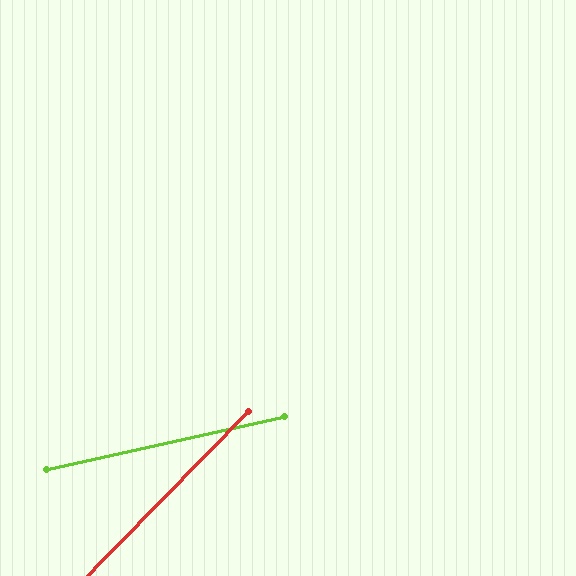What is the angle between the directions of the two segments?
Approximately 33 degrees.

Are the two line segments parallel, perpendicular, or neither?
Neither parallel nor perpendicular — they differ by about 33°.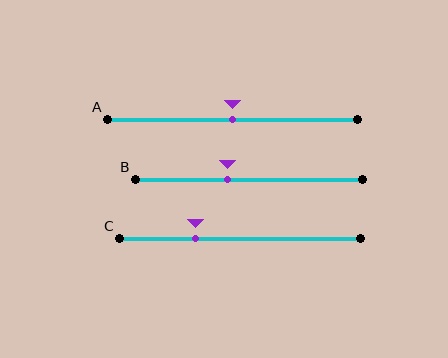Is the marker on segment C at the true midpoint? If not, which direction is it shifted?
No, the marker on segment C is shifted to the left by about 18% of the segment length.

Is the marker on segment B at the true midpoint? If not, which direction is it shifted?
No, the marker on segment B is shifted to the left by about 9% of the segment length.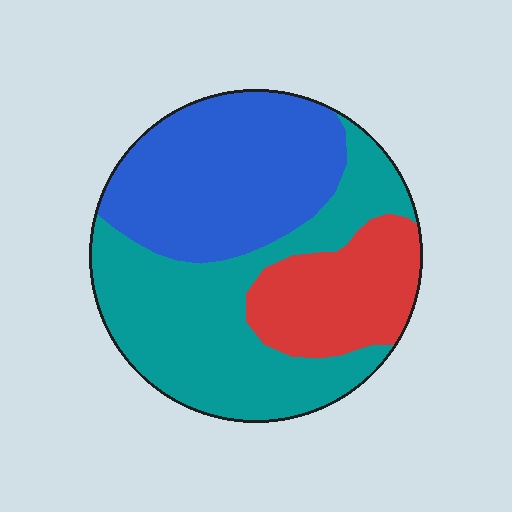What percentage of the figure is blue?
Blue takes up between a third and a half of the figure.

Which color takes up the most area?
Teal, at roughly 45%.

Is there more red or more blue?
Blue.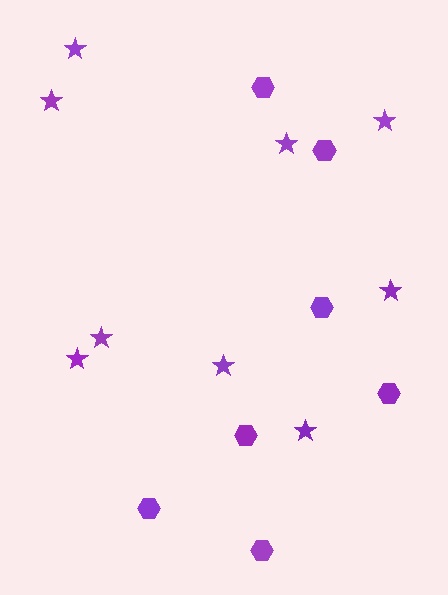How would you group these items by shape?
There are 2 groups: one group of stars (9) and one group of hexagons (7).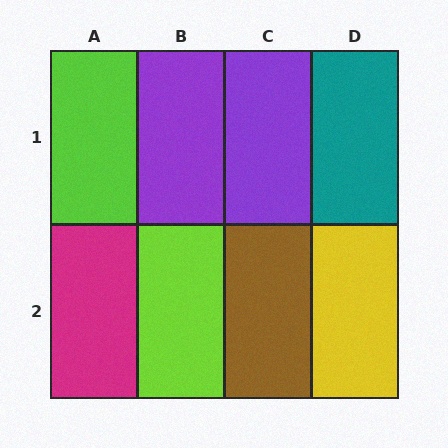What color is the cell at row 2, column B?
Lime.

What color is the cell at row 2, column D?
Yellow.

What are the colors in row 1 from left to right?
Lime, purple, purple, teal.